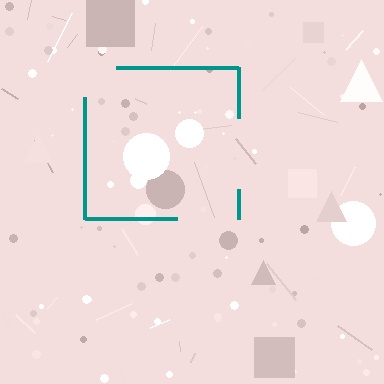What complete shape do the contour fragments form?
The contour fragments form a square.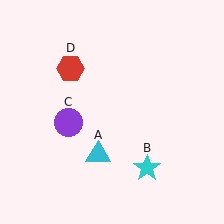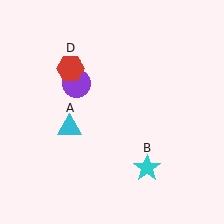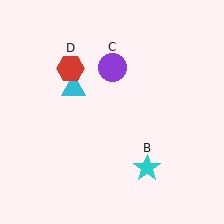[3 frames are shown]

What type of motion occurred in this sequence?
The cyan triangle (object A), purple circle (object C) rotated clockwise around the center of the scene.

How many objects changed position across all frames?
2 objects changed position: cyan triangle (object A), purple circle (object C).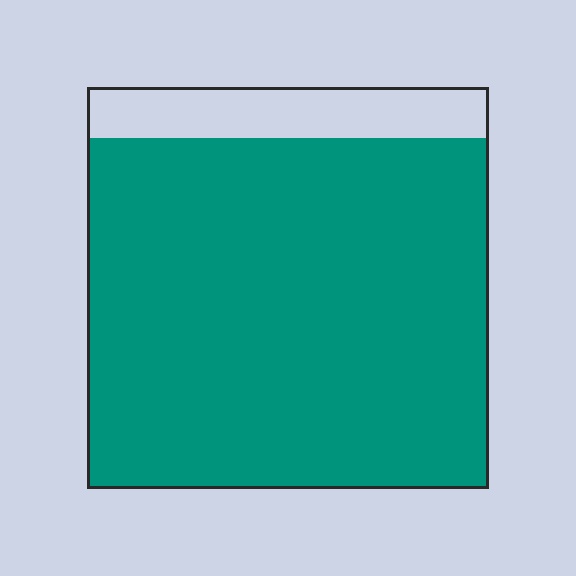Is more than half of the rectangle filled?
Yes.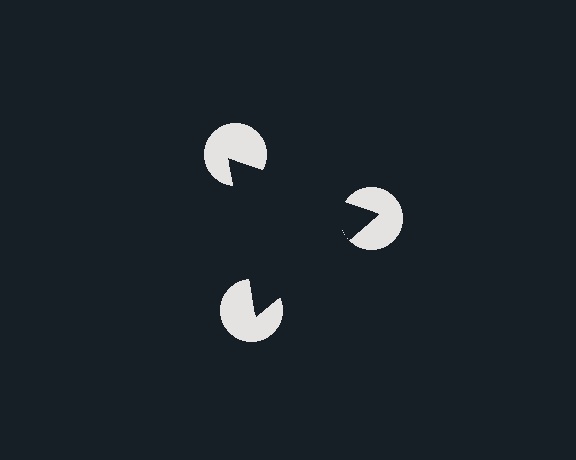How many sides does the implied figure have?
3 sides.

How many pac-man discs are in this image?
There are 3 — one at each vertex of the illusory triangle.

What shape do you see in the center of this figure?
An illusory triangle — its edges are inferred from the aligned wedge cuts in the pac-man discs, not physically drawn.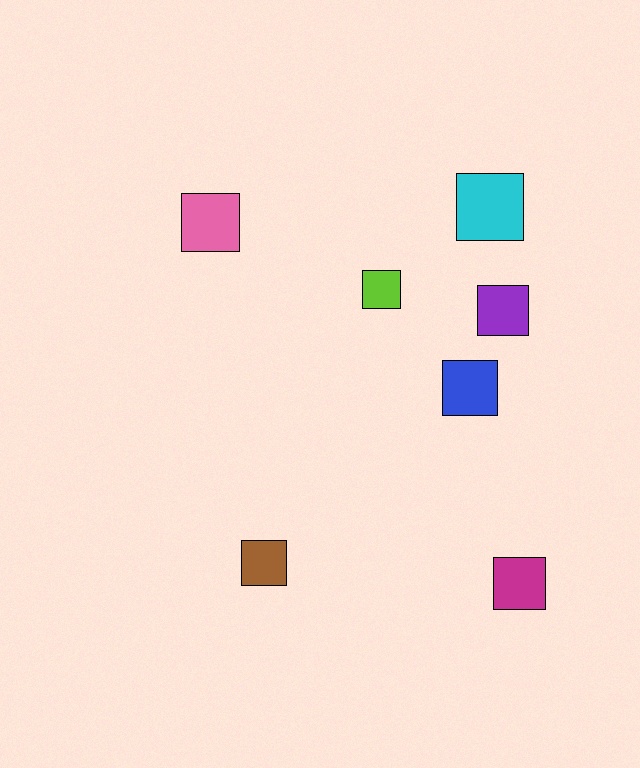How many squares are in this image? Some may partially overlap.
There are 7 squares.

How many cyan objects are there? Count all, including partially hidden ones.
There is 1 cyan object.